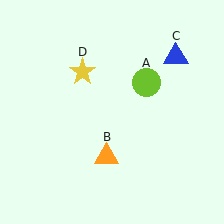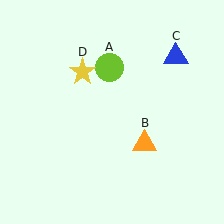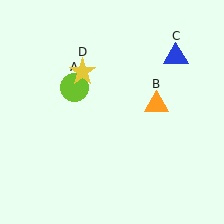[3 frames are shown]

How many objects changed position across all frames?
2 objects changed position: lime circle (object A), orange triangle (object B).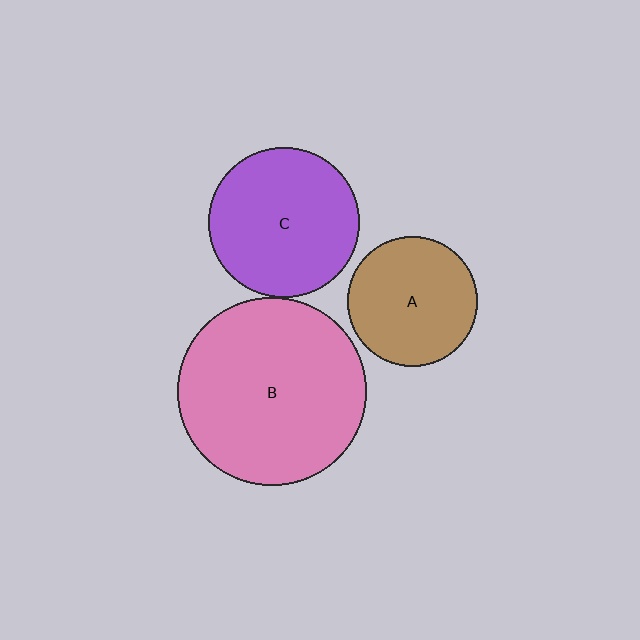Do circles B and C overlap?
Yes.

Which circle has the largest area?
Circle B (pink).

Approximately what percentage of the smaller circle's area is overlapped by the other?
Approximately 5%.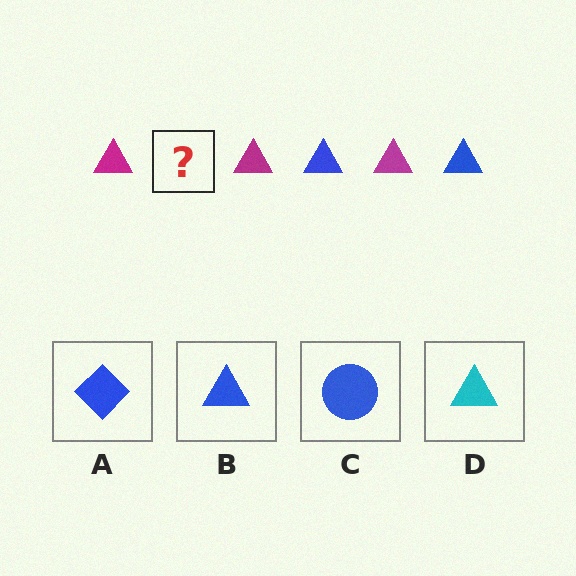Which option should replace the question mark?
Option B.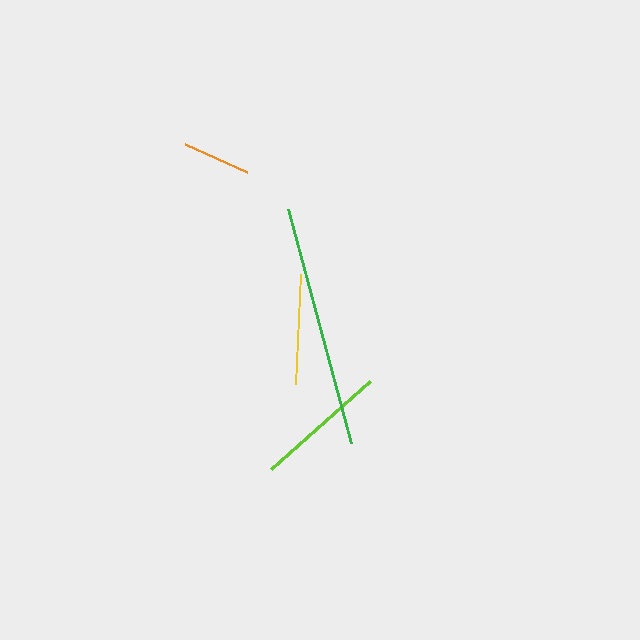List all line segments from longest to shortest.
From longest to shortest: green, lime, yellow, orange.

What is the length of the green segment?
The green segment is approximately 243 pixels long.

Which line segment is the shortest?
The orange line is the shortest at approximately 68 pixels.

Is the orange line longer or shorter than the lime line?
The lime line is longer than the orange line.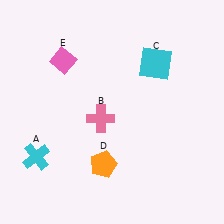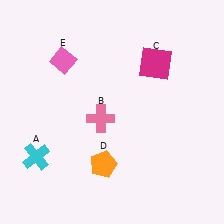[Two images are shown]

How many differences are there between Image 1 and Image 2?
There is 1 difference between the two images.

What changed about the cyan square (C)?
In Image 1, C is cyan. In Image 2, it changed to magenta.